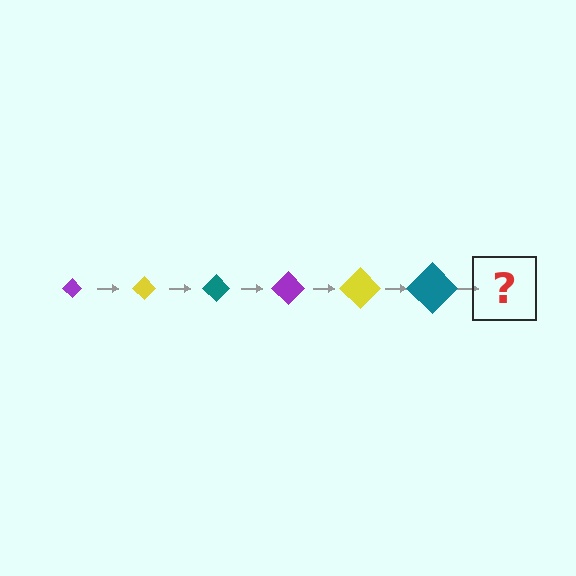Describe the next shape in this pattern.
It should be a purple diamond, larger than the previous one.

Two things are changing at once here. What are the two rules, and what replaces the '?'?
The two rules are that the diamond grows larger each step and the color cycles through purple, yellow, and teal. The '?' should be a purple diamond, larger than the previous one.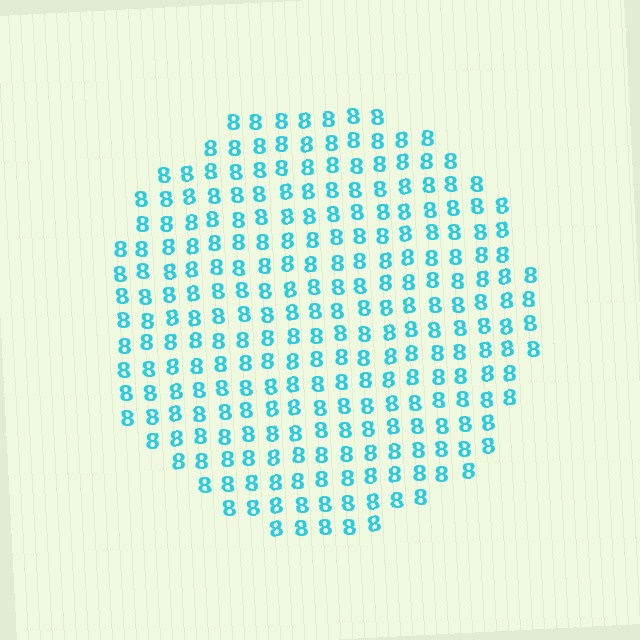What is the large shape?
The large shape is a circle.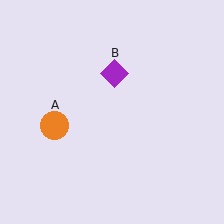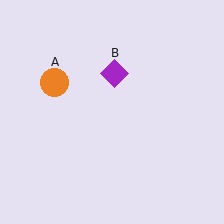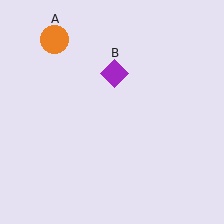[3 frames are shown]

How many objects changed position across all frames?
1 object changed position: orange circle (object A).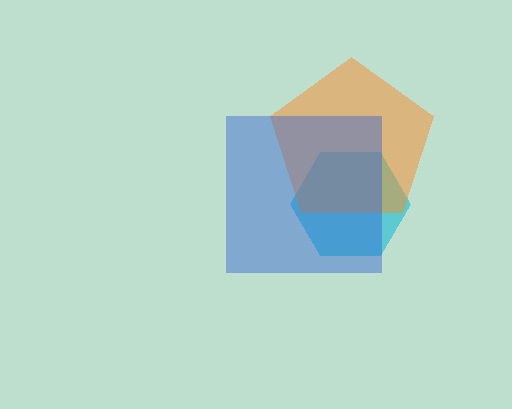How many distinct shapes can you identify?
There are 3 distinct shapes: a cyan hexagon, an orange pentagon, a blue square.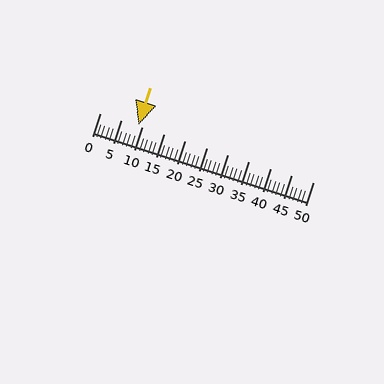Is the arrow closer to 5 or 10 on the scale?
The arrow is closer to 10.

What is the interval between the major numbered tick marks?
The major tick marks are spaced 5 units apart.